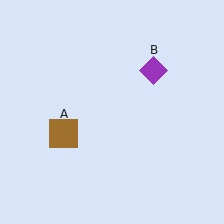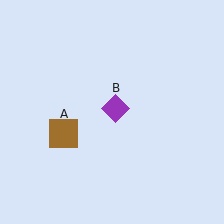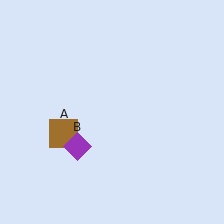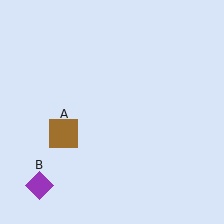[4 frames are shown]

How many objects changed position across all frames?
1 object changed position: purple diamond (object B).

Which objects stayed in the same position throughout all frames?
Brown square (object A) remained stationary.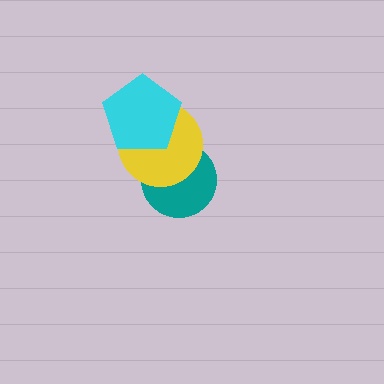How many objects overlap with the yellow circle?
2 objects overlap with the yellow circle.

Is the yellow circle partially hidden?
Yes, it is partially covered by another shape.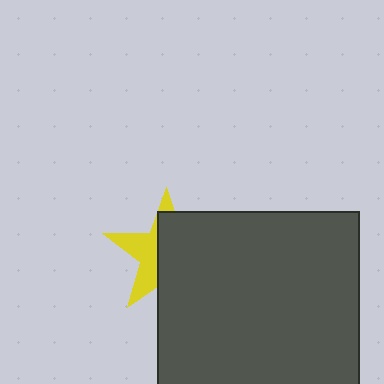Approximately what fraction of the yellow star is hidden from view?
Roughly 59% of the yellow star is hidden behind the dark gray rectangle.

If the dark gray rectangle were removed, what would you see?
You would see the complete yellow star.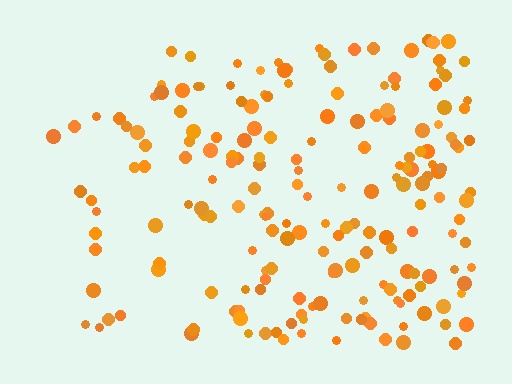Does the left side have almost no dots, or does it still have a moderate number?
Still a moderate number, just noticeably fewer than the right.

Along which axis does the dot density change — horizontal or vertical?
Horizontal.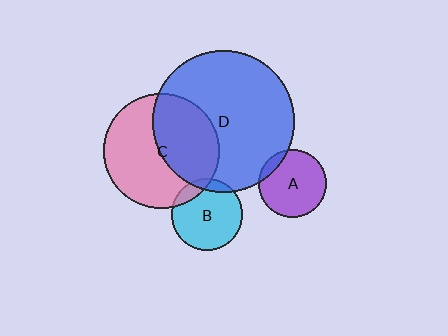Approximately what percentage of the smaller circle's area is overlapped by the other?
Approximately 10%.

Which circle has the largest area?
Circle D (blue).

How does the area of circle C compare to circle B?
Approximately 2.6 times.